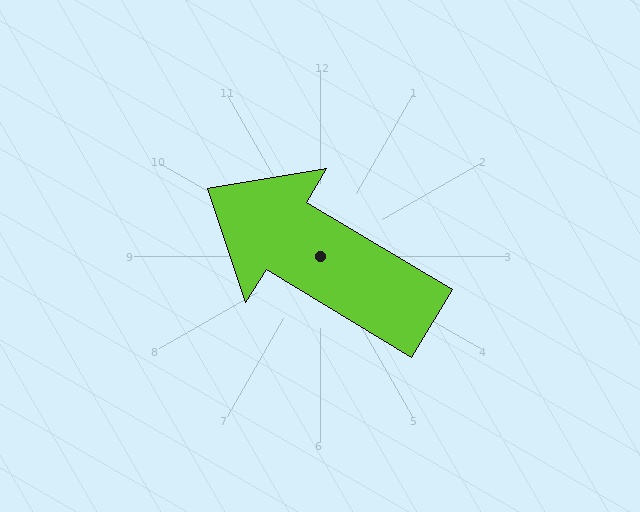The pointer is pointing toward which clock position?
Roughly 10 o'clock.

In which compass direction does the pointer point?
Northwest.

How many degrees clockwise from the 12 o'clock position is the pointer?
Approximately 301 degrees.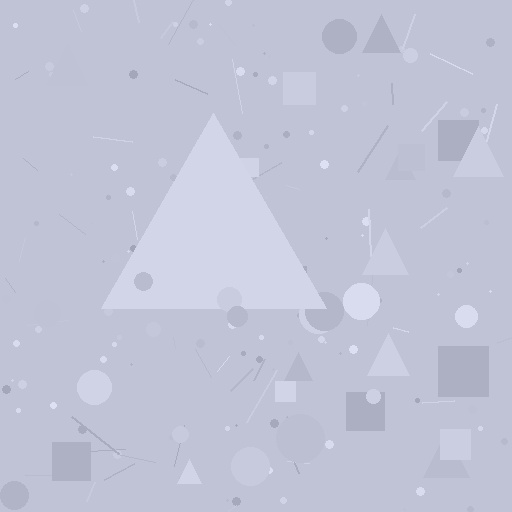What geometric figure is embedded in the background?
A triangle is embedded in the background.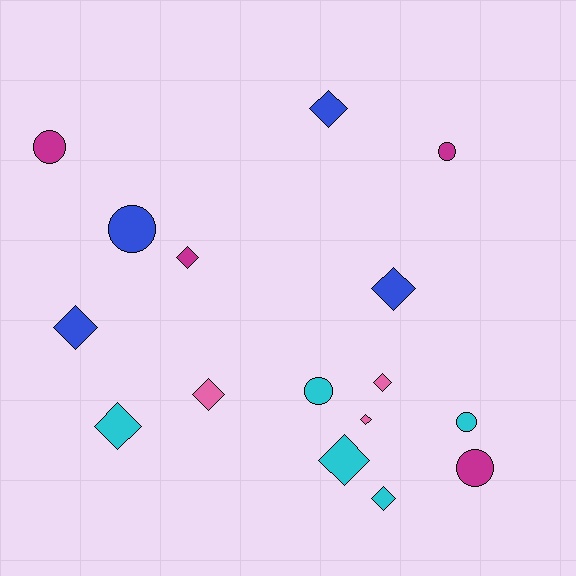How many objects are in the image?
There are 16 objects.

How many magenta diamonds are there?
There is 1 magenta diamond.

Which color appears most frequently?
Cyan, with 5 objects.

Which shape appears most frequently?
Diamond, with 10 objects.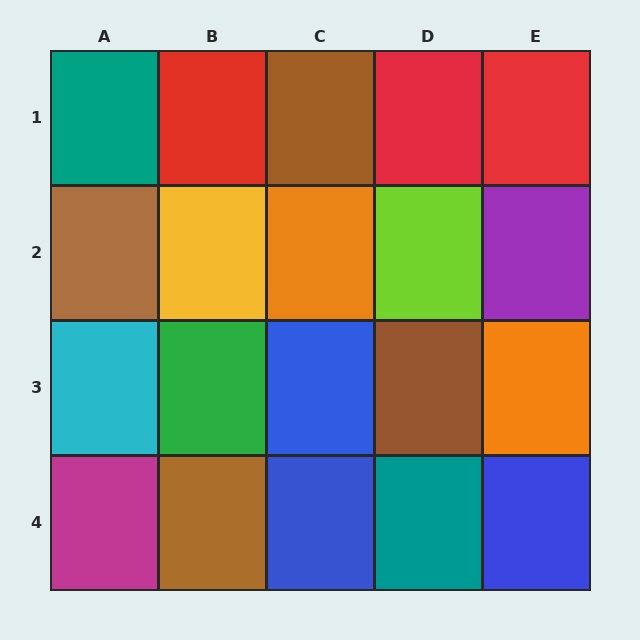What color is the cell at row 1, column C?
Brown.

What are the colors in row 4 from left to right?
Magenta, brown, blue, teal, blue.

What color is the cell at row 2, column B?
Yellow.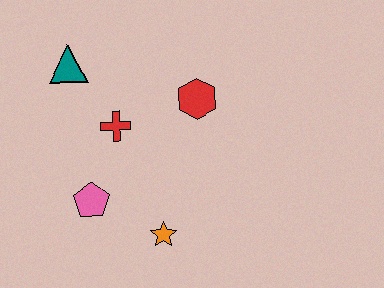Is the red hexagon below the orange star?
No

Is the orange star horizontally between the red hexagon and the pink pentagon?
Yes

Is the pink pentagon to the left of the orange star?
Yes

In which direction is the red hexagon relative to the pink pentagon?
The red hexagon is to the right of the pink pentagon.